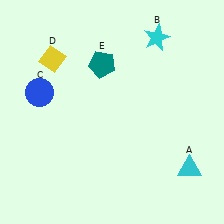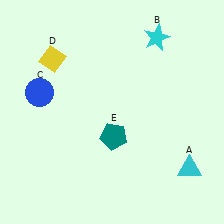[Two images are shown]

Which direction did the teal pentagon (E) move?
The teal pentagon (E) moved down.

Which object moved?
The teal pentagon (E) moved down.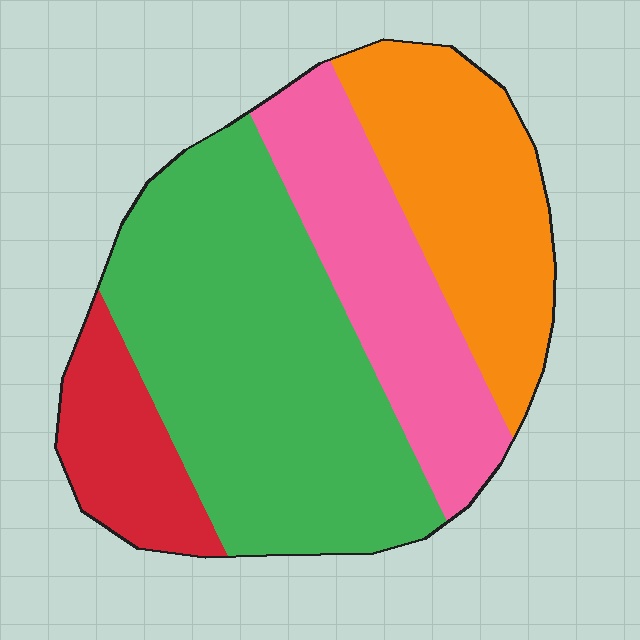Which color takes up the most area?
Green, at roughly 45%.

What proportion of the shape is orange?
Orange covers roughly 25% of the shape.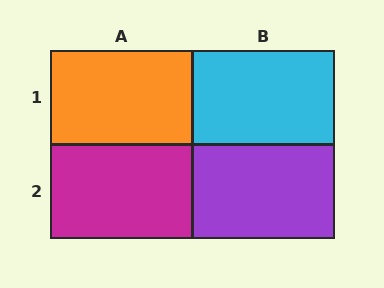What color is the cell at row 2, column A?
Magenta.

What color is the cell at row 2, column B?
Purple.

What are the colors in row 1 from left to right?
Orange, cyan.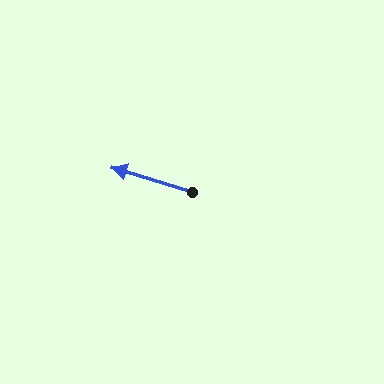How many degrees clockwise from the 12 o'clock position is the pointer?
Approximately 287 degrees.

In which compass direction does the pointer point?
West.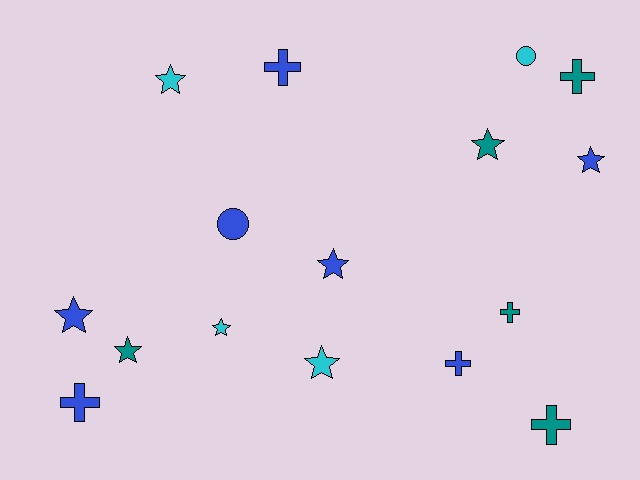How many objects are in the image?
There are 16 objects.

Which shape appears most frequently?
Star, with 8 objects.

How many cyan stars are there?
There are 3 cyan stars.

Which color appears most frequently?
Blue, with 7 objects.